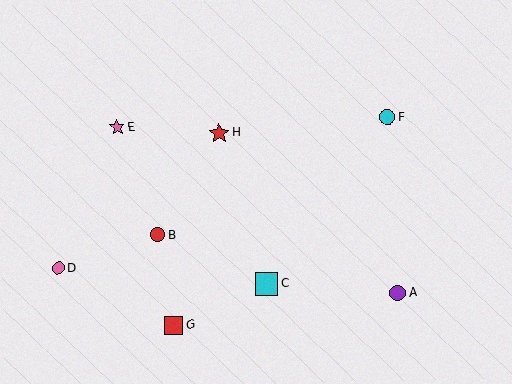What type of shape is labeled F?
Shape F is a cyan circle.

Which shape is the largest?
The cyan square (labeled C) is the largest.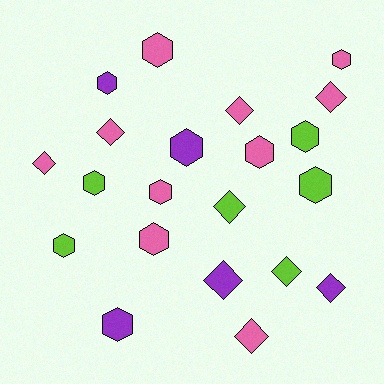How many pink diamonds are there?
There are 5 pink diamonds.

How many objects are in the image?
There are 21 objects.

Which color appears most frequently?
Pink, with 10 objects.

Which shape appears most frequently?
Hexagon, with 12 objects.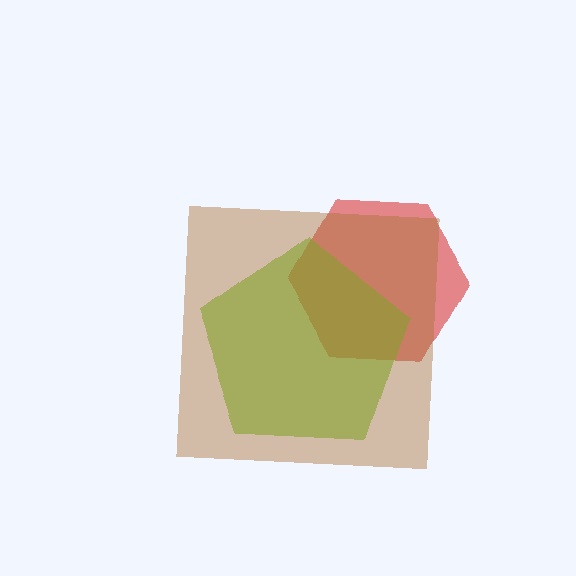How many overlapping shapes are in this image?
There are 3 overlapping shapes in the image.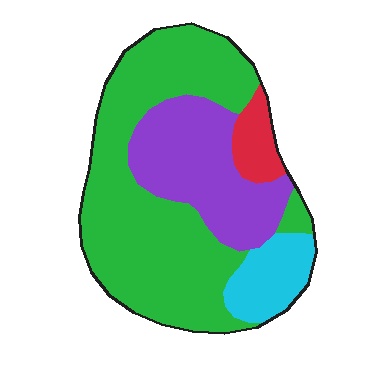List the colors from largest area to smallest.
From largest to smallest: green, purple, cyan, red.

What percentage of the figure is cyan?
Cyan takes up about one tenth (1/10) of the figure.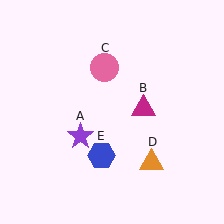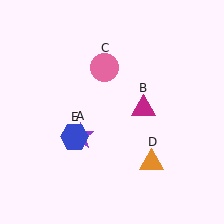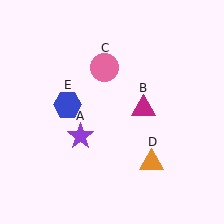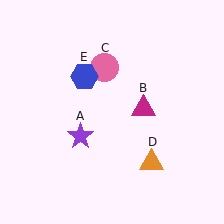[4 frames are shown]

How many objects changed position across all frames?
1 object changed position: blue hexagon (object E).